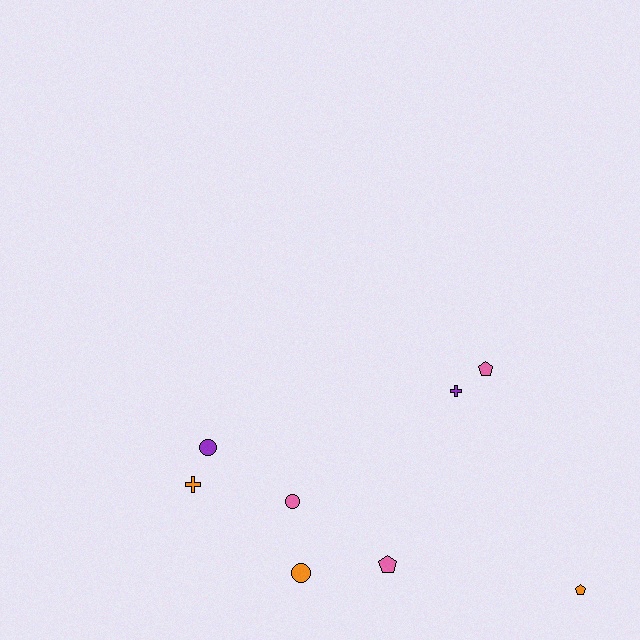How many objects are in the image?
There are 8 objects.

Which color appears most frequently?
Pink, with 3 objects.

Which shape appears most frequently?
Circle, with 3 objects.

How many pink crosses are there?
There are no pink crosses.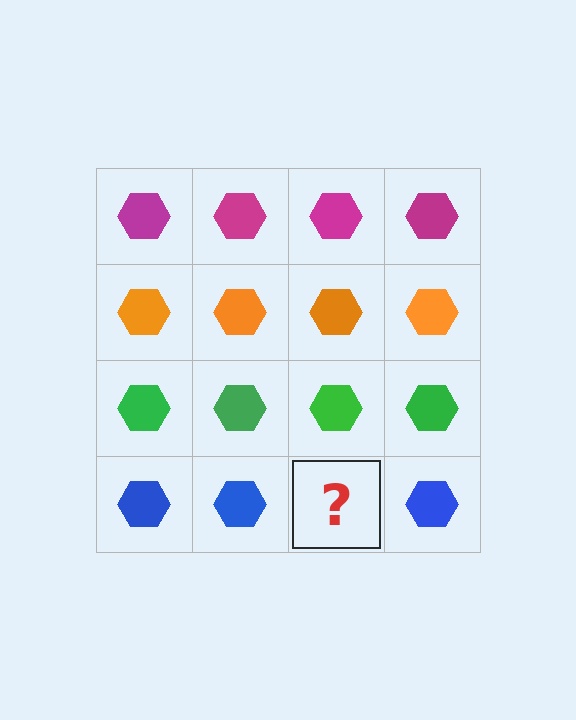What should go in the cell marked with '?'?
The missing cell should contain a blue hexagon.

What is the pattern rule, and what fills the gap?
The rule is that each row has a consistent color. The gap should be filled with a blue hexagon.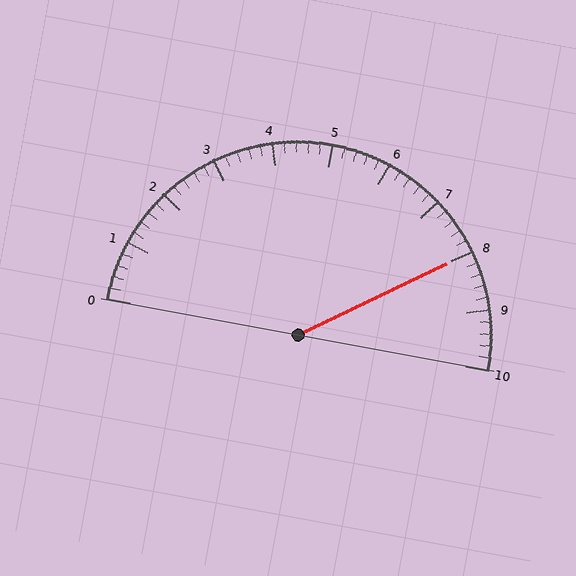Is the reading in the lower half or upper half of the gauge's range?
The reading is in the upper half of the range (0 to 10).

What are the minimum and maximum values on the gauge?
The gauge ranges from 0 to 10.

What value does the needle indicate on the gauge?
The needle indicates approximately 8.0.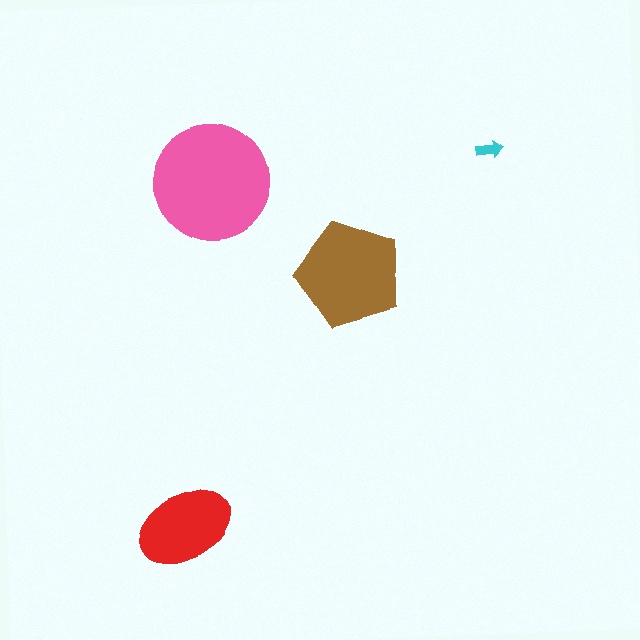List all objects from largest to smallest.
The pink circle, the brown pentagon, the red ellipse, the cyan arrow.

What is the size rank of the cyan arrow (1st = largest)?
4th.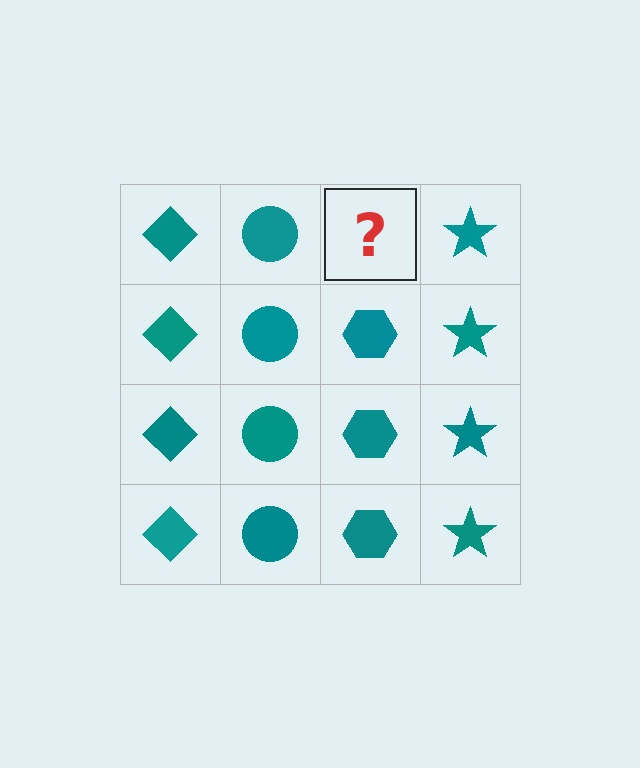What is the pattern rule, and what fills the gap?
The rule is that each column has a consistent shape. The gap should be filled with a teal hexagon.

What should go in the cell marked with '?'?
The missing cell should contain a teal hexagon.